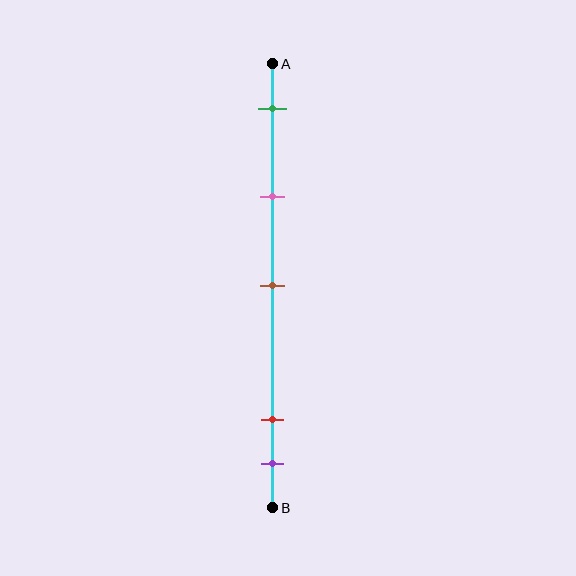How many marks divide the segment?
There are 5 marks dividing the segment.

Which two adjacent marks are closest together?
The red and purple marks are the closest adjacent pair.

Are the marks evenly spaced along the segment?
No, the marks are not evenly spaced.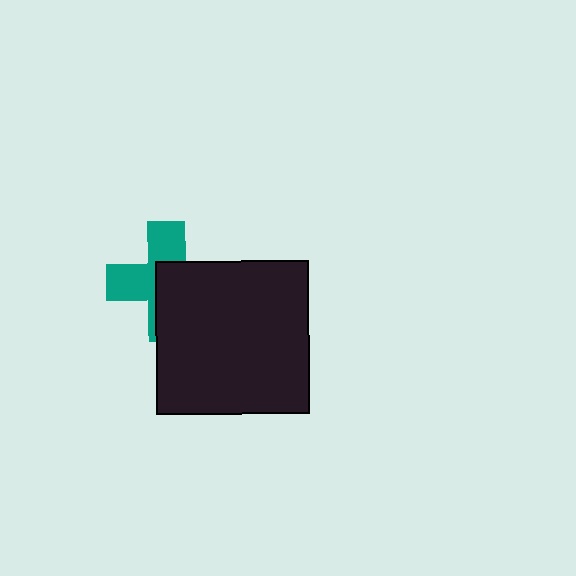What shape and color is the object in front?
The object in front is a black square.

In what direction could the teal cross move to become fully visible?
The teal cross could move toward the upper-left. That would shift it out from behind the black square entirely.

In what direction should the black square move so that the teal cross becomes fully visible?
The black square should move toward the lower-right. That is the shortest direction to clear the overlap and leave the teal cross fully visible.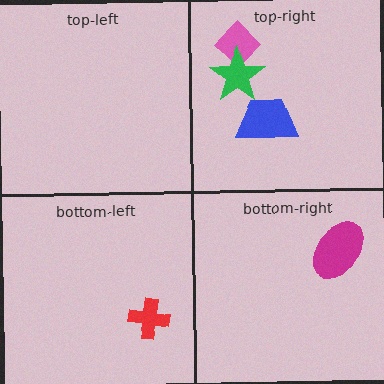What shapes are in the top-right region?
The pink diamond, the green star, the blue trapezoid.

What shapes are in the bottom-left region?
The red cross.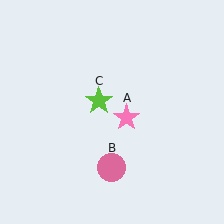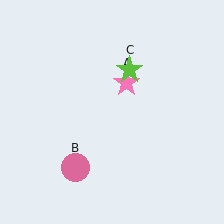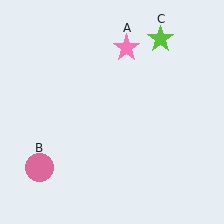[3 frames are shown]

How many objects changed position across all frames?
3 objects changed position: pink star (object A), pink circle (object B), lime star (object C).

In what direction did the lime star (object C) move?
The lime star (object C) moved up and to the right.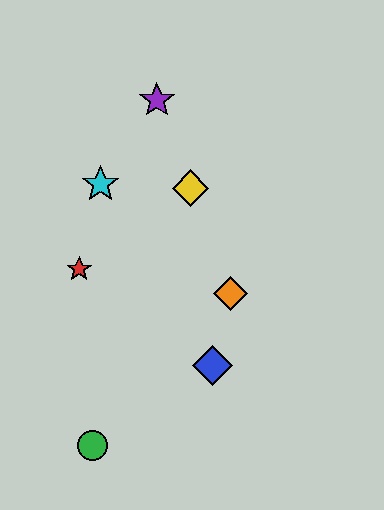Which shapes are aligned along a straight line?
The yellow diamond, the purple star, the orange diamond are aligned along a straight line.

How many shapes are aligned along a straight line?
3 shapes (the yellow diamond, the purple star, the orange diamond) are aligned along a straight line.